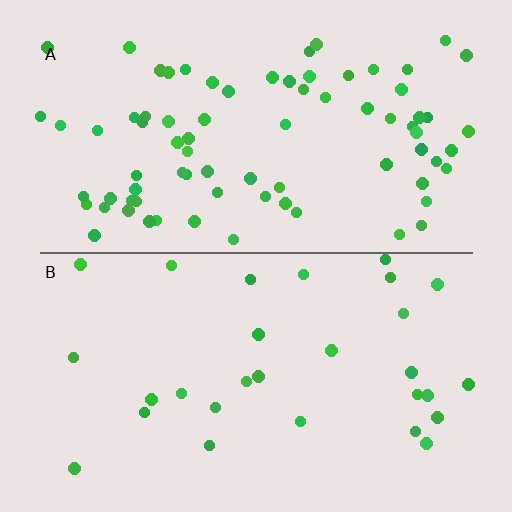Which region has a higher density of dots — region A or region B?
A (the top).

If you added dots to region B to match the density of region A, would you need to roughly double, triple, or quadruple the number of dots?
Approximately triple.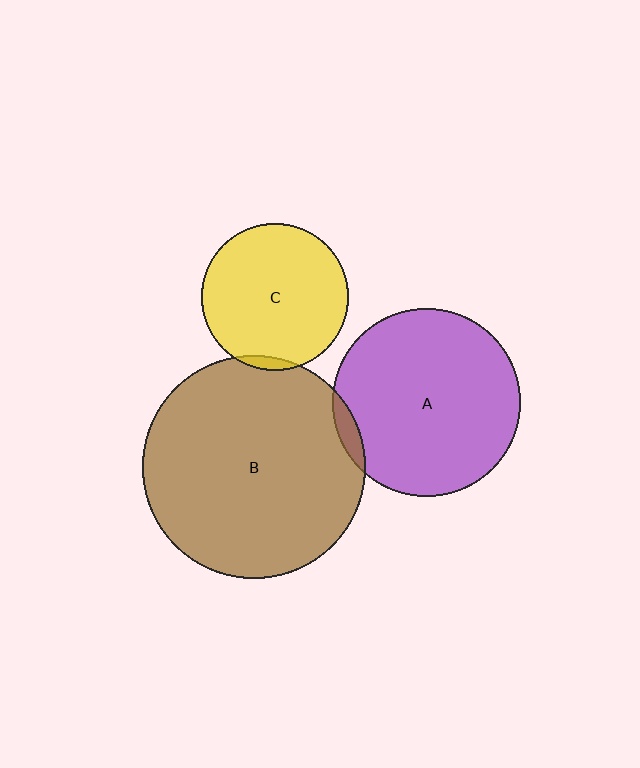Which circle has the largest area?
Circle B (brown).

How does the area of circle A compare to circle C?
Approximately 1.6 times.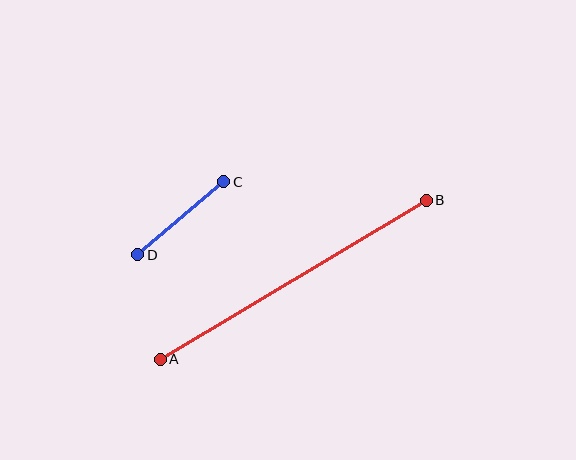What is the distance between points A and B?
The distance is approximately 310 pixels.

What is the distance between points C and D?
The distance is approximately 113 pixels.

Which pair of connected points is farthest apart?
Points A and B are farthest apart.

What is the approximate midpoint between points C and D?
The midpoint is at approximately (181, 218) pixels.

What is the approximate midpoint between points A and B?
The midpoint is at approximately (293, 280) pixels.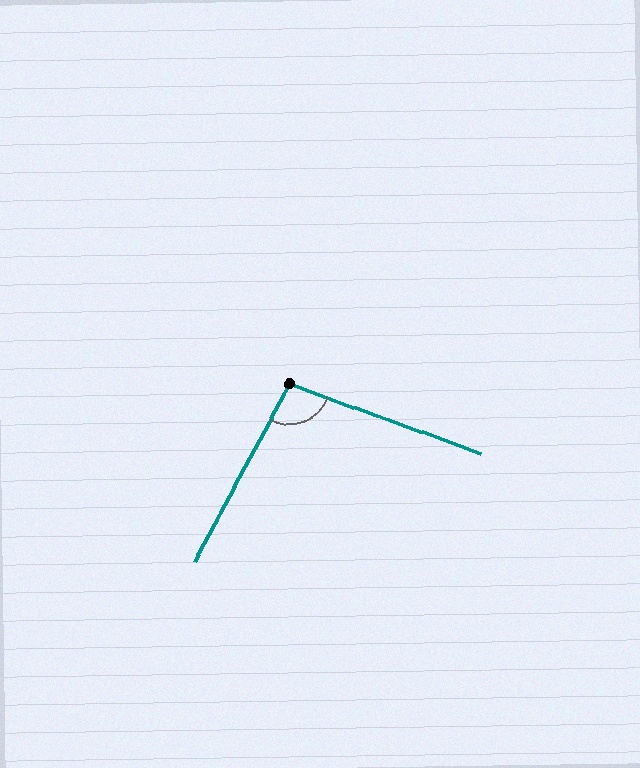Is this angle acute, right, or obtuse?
It is obtuse.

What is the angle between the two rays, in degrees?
Approximately 98 degrees.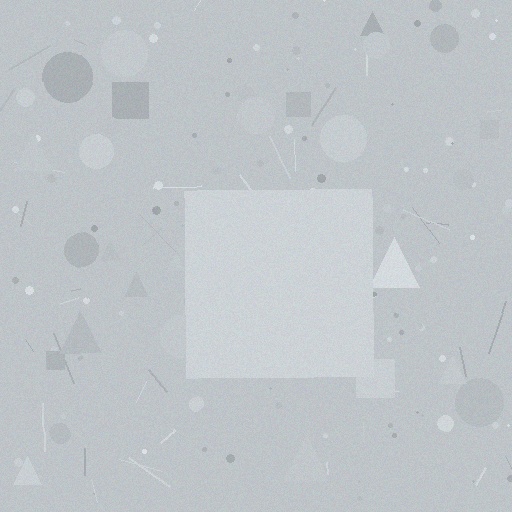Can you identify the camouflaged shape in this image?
The camouflaged shape is a square.